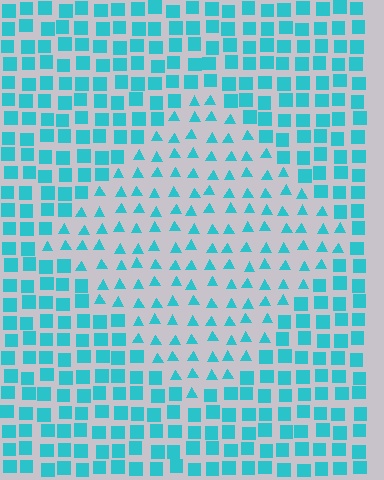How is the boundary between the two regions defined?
The boundary is defined by a change in element shape: triangles inside vs. squares outside. All elements share the same color and spacing.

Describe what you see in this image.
The image is filled with small cyan elements arranged in a uniform grid. A diamond-shaped region contains triangles, while the surrounding area contains squares. The boundary is defined purely by the change in element shape.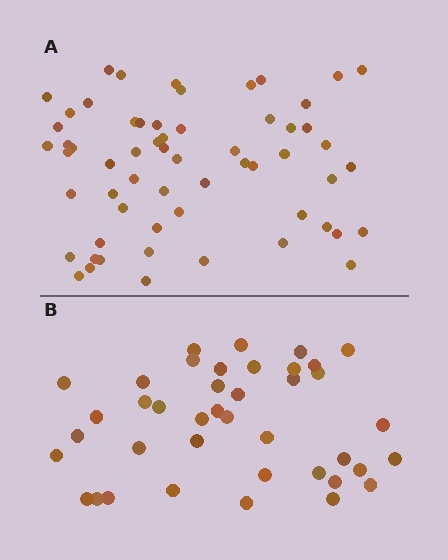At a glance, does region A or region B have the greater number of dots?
Region A (the top region) has more dots.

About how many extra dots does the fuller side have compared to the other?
Region A has approximately 20 more dots than region B.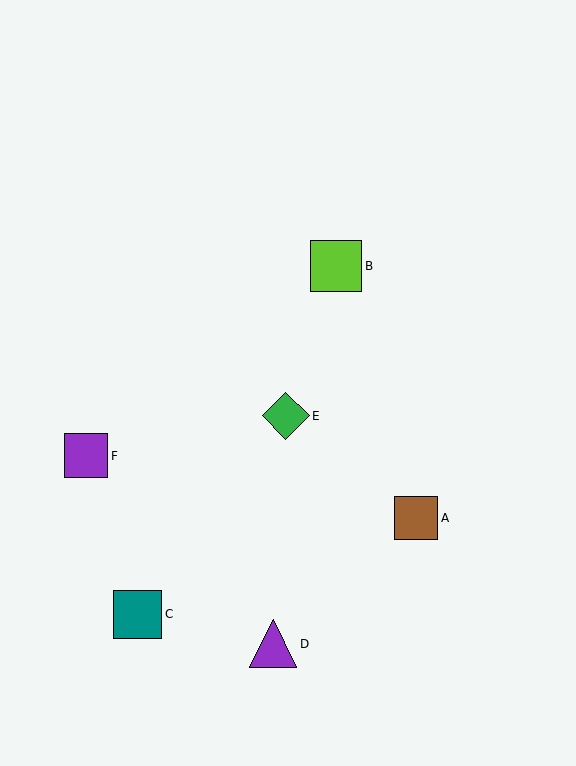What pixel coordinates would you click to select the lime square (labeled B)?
Click at (336, 266) to select the lime square B.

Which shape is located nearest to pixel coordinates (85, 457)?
The purple square (labeled F) at (86, 456) is nearest to that location.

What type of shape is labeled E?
Shape E is a green diamond.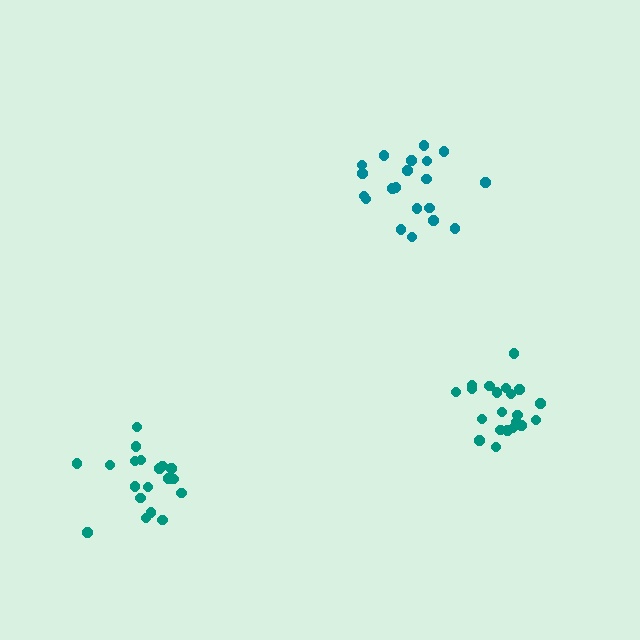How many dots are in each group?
Group 1: 19 dots, Group 2: 21 dots, Group 3: 20 dots (60 total).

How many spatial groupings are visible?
There are 3 spatial groupings.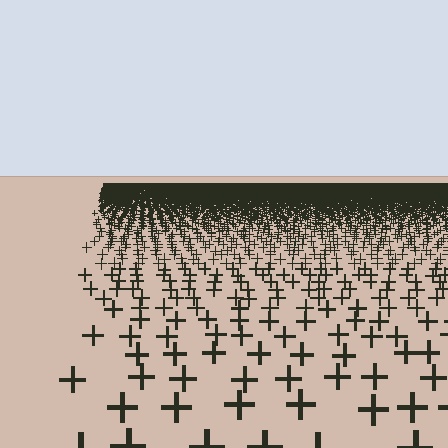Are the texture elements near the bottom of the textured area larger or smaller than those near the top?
Larger. Near the bottom, elements are closer to the viewer and appear at a bigger on-screen size.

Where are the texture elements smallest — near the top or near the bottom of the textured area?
Near the top.